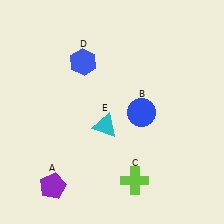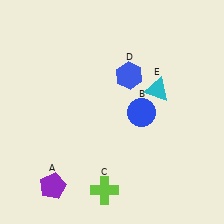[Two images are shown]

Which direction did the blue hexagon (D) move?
The blue hexagon (D) moved right.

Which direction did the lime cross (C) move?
The lime cross (C) moved left.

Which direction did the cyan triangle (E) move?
The cyan triangle (E) moved right.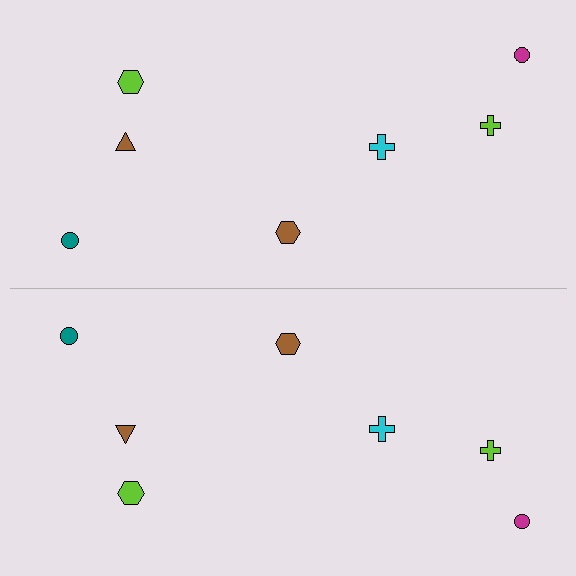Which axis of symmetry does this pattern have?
The pattern has a horizontal axis of symmetry running through the center of the image.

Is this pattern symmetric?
Yes, this pattern has bilateral (reflection) symmetry.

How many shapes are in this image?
There are 14 shapes in this image.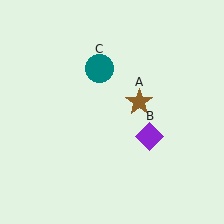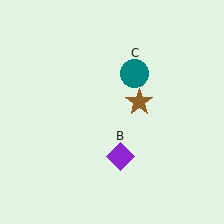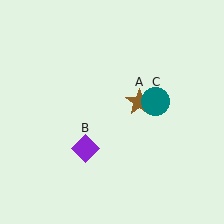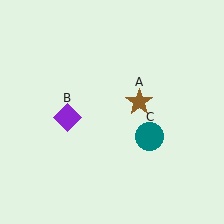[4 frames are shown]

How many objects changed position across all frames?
2 objects changed position: purple diamond (object B), teal circle (object C).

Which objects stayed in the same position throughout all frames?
Brown star (object A) remained stationary.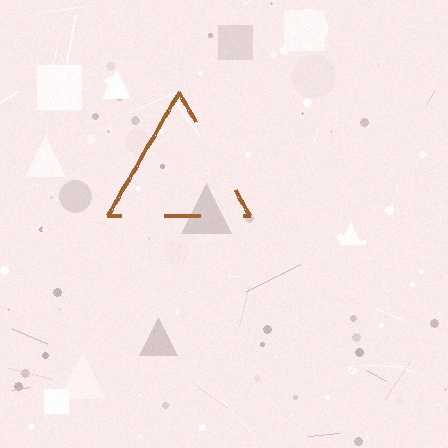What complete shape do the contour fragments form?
The contour fragments form a triangle.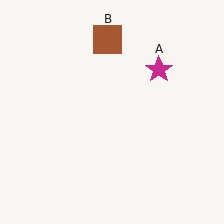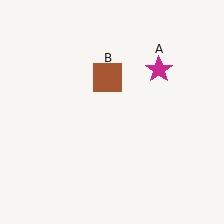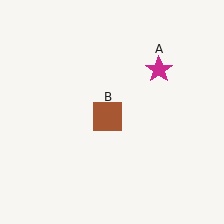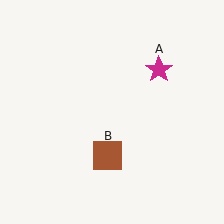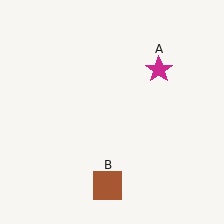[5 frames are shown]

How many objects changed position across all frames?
1 object changed position: brown square (object B).